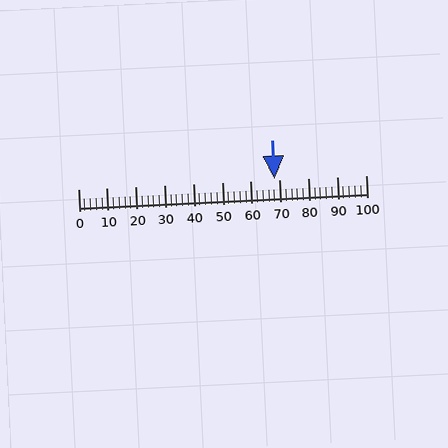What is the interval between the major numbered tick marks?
The major tick marks are spaced 10 units apart.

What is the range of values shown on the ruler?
The ruler shows values from 0 to 100.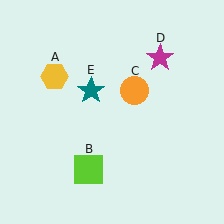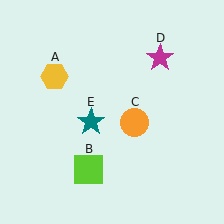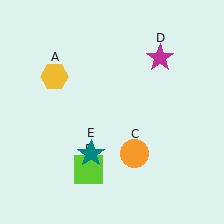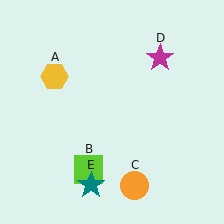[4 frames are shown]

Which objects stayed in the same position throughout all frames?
Yellow hexagon (object A) and lime square (object B) and magenta star (object D) remained stationary.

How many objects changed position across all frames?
2 objects changed position: orange circle (object C), teal star (object E).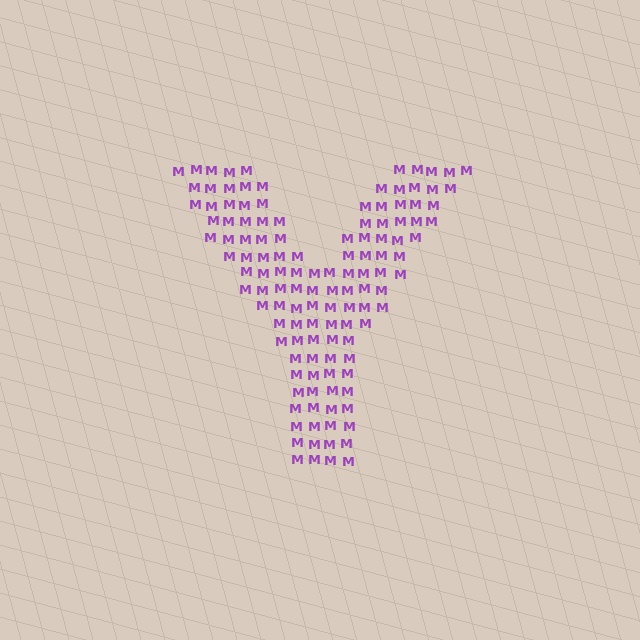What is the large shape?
The large shape is the letter Y.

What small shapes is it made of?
It is made of small letter M's.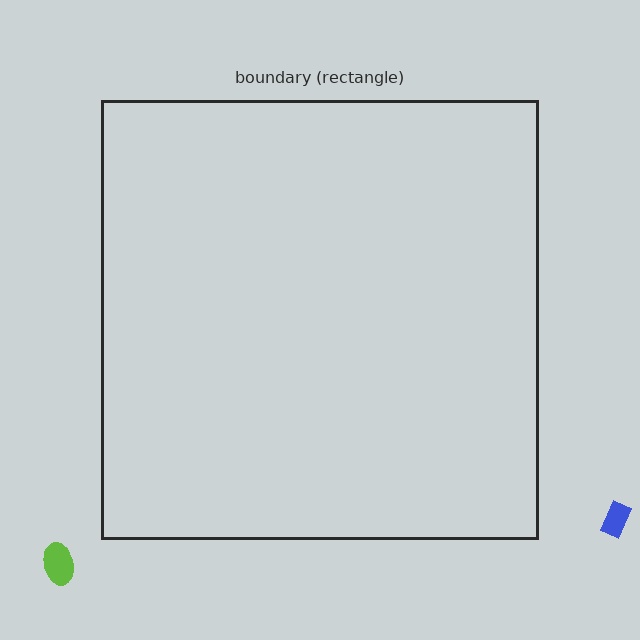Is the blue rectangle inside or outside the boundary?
Outside.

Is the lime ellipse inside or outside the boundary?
Outside.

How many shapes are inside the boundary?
0 inside, 2 outside.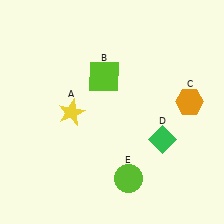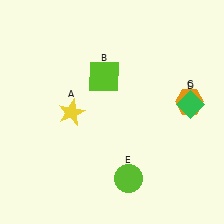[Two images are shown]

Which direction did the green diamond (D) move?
The green diamond (D) moved up.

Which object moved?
The green diamond (D) moved up.